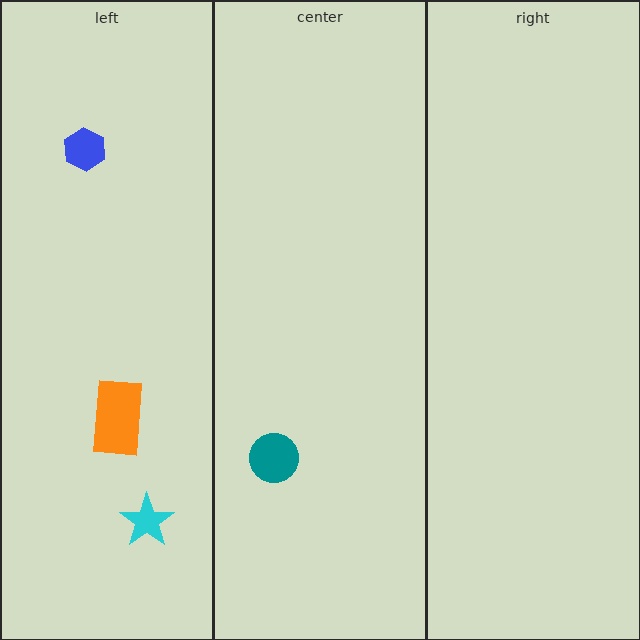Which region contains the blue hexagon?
The left region.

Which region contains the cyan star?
The left region.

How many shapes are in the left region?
3.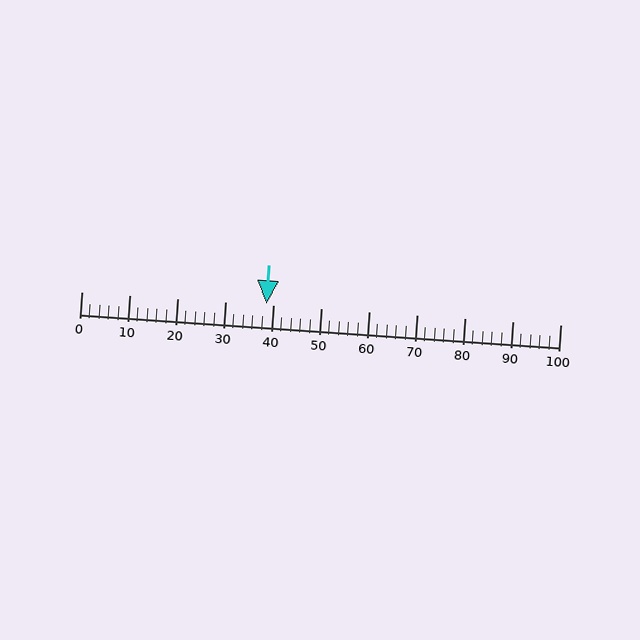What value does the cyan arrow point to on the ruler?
The cyan arrow points to approximately 39.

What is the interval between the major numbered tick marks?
The major tick marks are spaced 10 units apart.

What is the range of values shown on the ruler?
The ruler shows values from 0 to 100.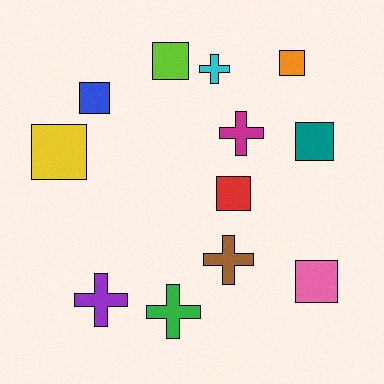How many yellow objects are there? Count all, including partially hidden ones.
There is 1 yellow object.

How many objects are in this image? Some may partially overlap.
There are 12 objects.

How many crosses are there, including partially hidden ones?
There are 5 crosses.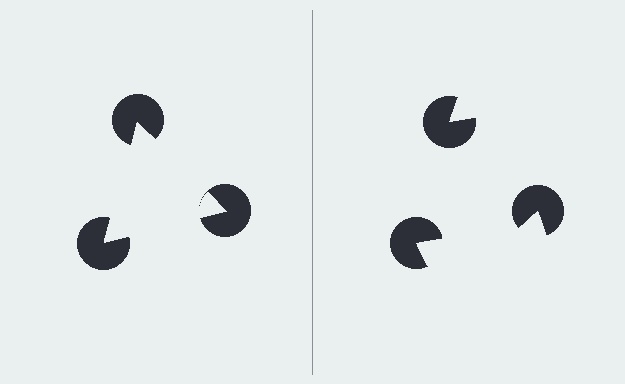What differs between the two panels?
The pac-man discs are positioned identically on both sides; only the wedge orientations differ. On the left they align to a triangle; on the right they are misaligned.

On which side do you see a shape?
An illusory triangle appears on the left side. On the right side the wedge cuts are rotated, so no coherent shape forms.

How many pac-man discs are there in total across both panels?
6 — 3 on each side.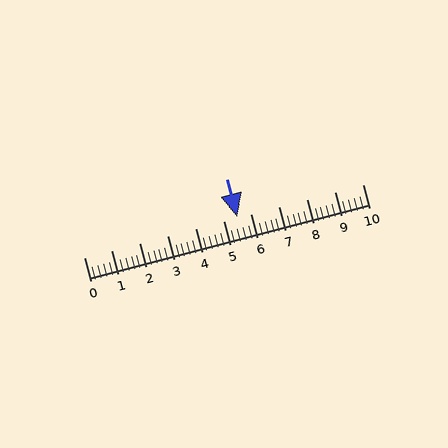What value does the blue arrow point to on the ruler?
The blue arrow points to approximately 5.5.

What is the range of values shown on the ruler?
The ruler shows values from 0 to 10.